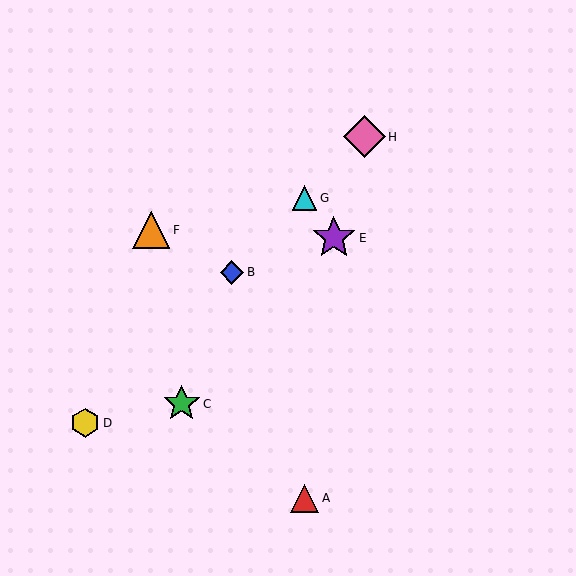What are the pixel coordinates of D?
Object D is at (85, 423).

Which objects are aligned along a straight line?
Objects B, D, G, H are aligned along a straight line.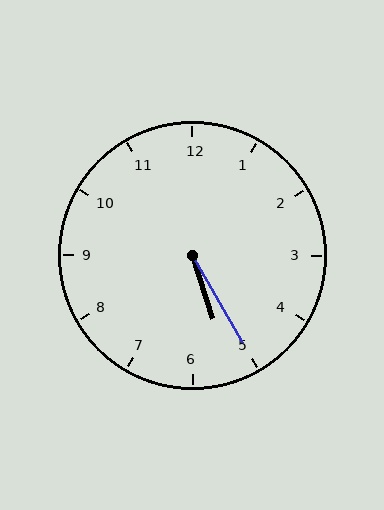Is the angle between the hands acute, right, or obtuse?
It is acute.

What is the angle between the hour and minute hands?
Approximately 12 degrees.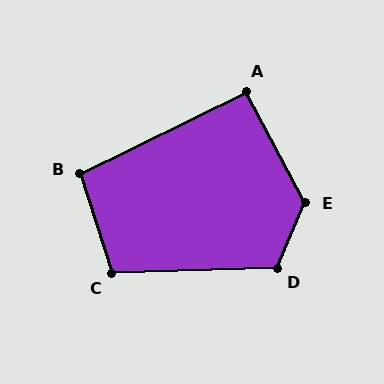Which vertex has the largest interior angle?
E, at approximately 128 degrees.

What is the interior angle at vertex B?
Approximately 98 degrees (obtuse).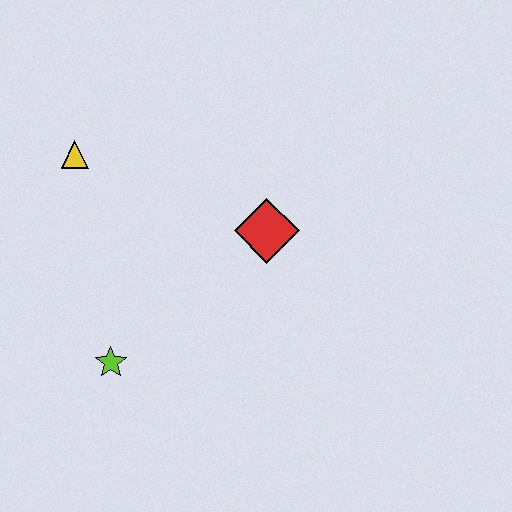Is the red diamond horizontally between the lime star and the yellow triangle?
No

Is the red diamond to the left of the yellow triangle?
No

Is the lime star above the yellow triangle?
No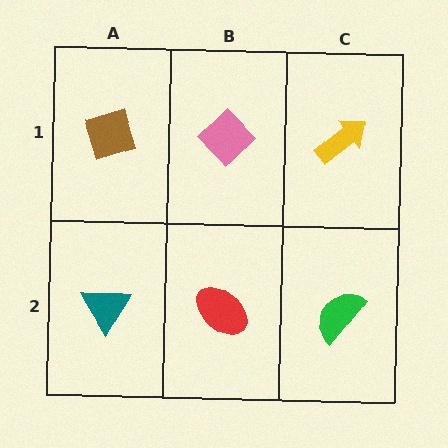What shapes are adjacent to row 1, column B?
A red ellipse (row 2, column B), a brown diamond (row 1, column A), a yellow arrow (row 1, column C).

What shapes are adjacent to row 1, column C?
A green semicircle (row 2, column C), a pink diamond (row 1, column B).